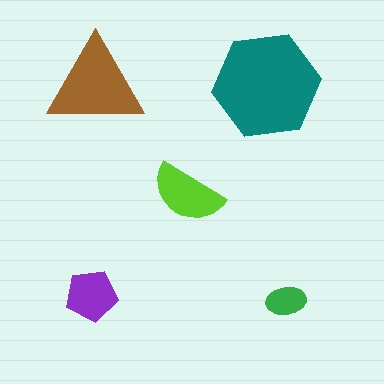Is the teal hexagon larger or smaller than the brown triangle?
Larger.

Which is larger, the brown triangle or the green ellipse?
The brown triangle.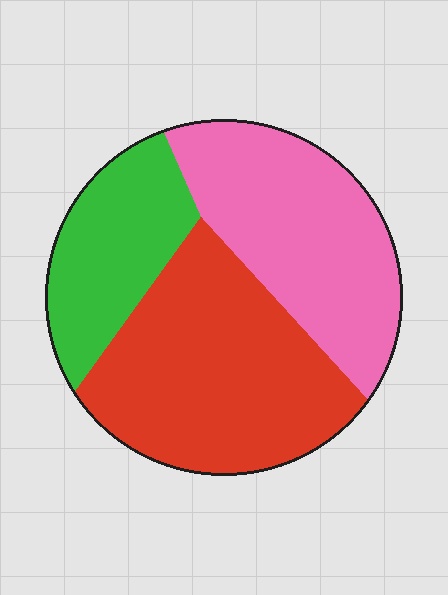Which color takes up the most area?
Red, at roughly 45%.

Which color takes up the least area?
Green, at roughly 20%.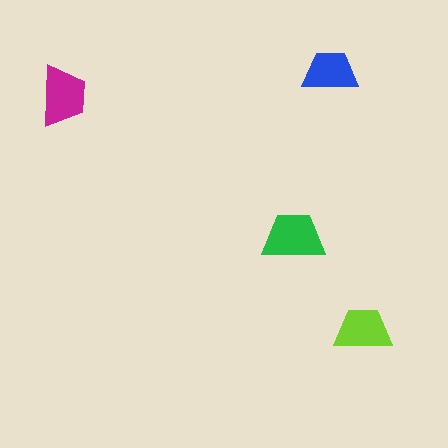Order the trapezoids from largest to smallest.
the green one, the magenta one, the lime one, the blue one.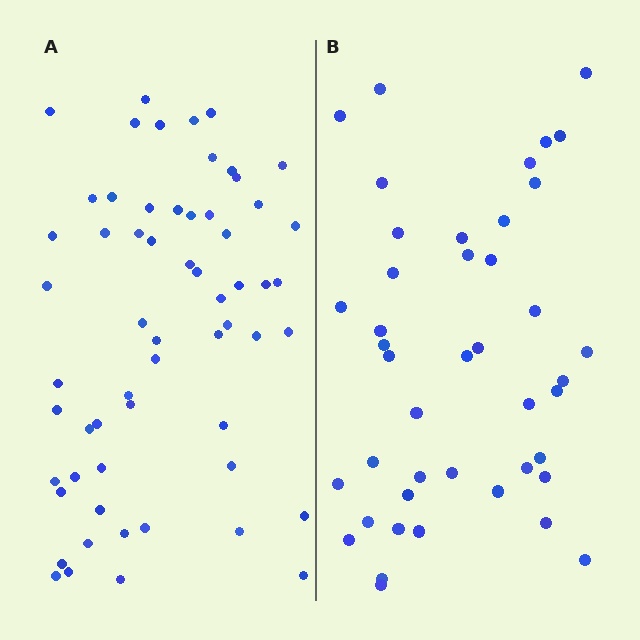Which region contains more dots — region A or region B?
Region A (the left region) has more dots.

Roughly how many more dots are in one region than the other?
Region A has approximately 15 more dots than region B.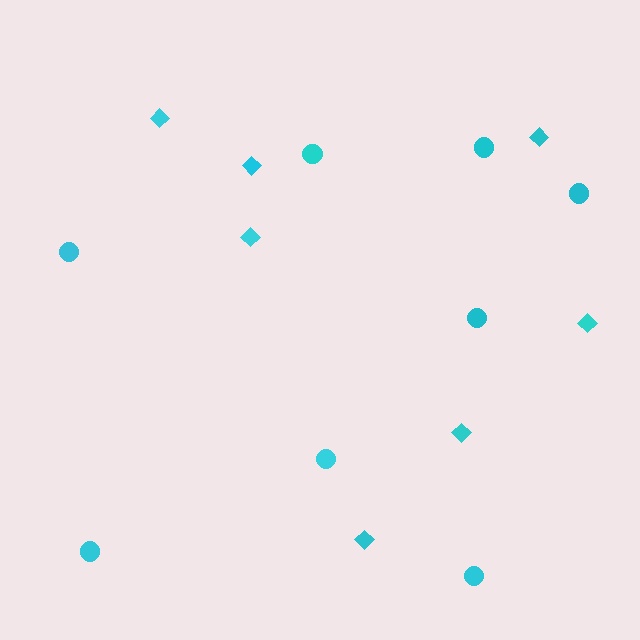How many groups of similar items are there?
There are 2 groups: one group of circles (8) and one group of diamonds (7).